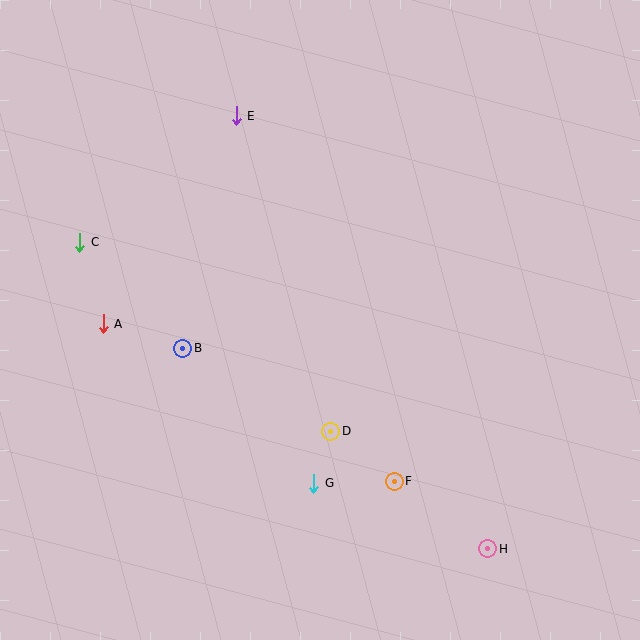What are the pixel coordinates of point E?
Point E is at (236, 116).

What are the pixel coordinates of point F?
Point F is at (394, 481).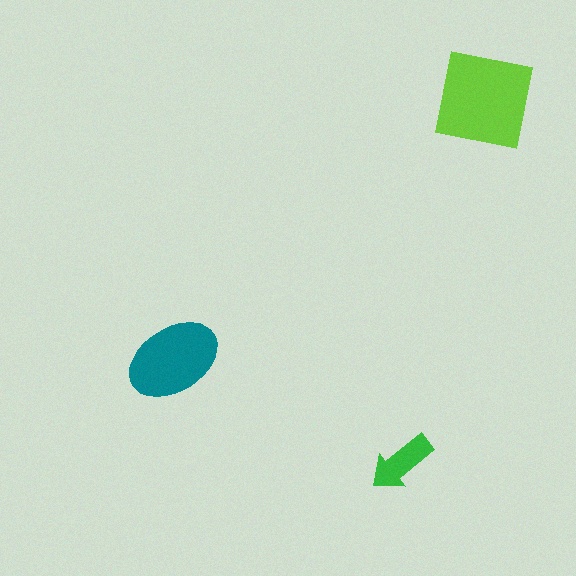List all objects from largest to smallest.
The lime square, the teal ellipse, the green arrow.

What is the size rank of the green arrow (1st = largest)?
3rd.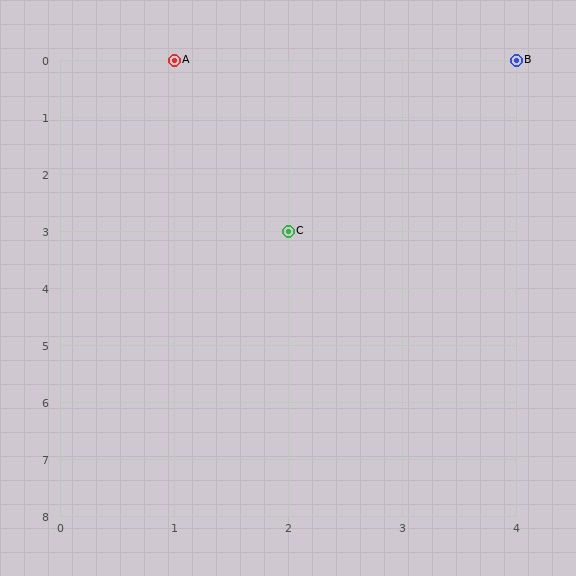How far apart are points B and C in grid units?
Points B and C are 2 columns and 3 rows apart (about 3.6 grid units diagonally).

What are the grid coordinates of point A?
Point A is at grid coordinates (1, 0).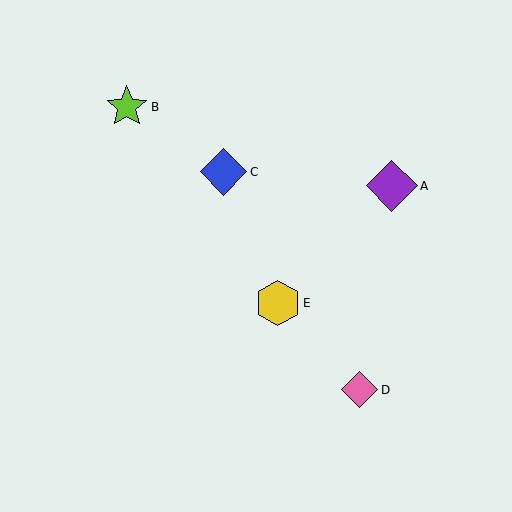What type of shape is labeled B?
Shape B is a lime star.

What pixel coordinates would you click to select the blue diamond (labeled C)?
Click at (224, 172) to select the blue diamond C.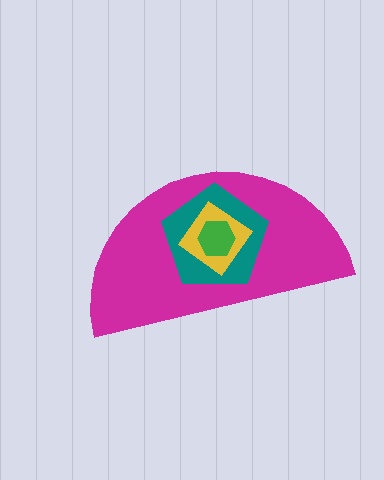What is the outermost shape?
The magenta semicircle.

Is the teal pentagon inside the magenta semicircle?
Yes.